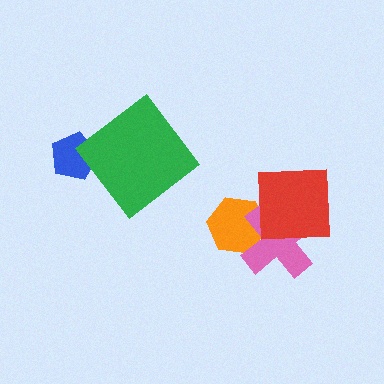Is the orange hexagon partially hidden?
Yes, it is partially covered by another shape.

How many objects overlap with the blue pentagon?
0 objects overlap with the blue pentagon.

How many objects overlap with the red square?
2 objects overlap with the red square.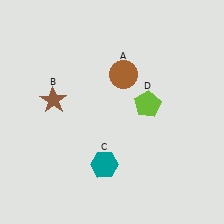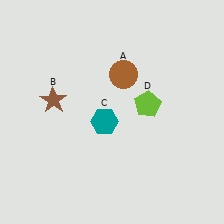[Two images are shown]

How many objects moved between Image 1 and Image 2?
1 object moved between the two images.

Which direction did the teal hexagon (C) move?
The teal hexagon (C) moved up.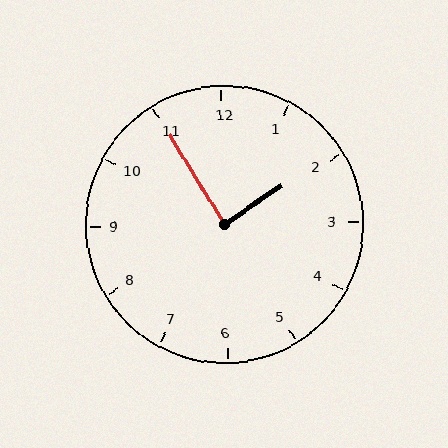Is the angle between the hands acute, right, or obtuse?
It is right.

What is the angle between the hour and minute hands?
Approximately 88 degrees.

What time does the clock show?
1:55.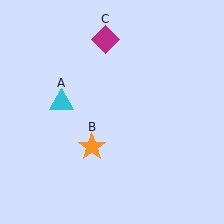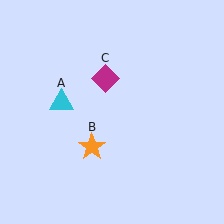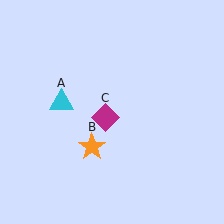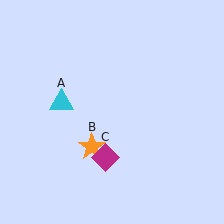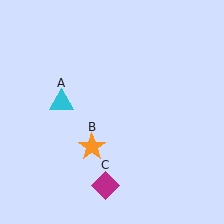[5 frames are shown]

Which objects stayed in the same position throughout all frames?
Cyan triangle (object A) and orange star (object B) remained stationary.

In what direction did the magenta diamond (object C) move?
The magenta diamond (object C) moved down.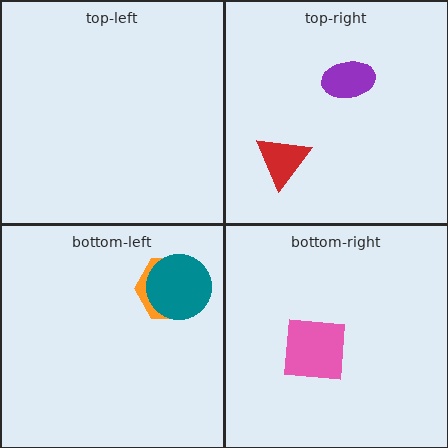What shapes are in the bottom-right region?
The pink square.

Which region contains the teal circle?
The bottom-left region.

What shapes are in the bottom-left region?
The orange hexagon, the teal circle.